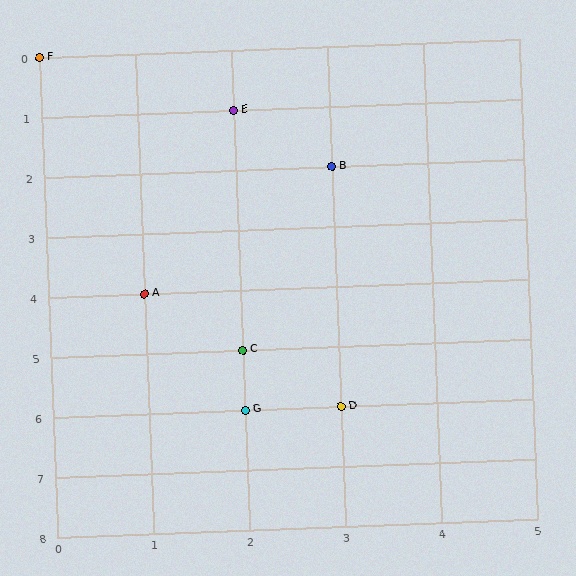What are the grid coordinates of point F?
Point F is at grid coordinates (0, 0).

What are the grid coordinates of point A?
Point A is at grid coordinates (1, 4).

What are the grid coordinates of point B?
Point B is at grid coordinates (3, 2).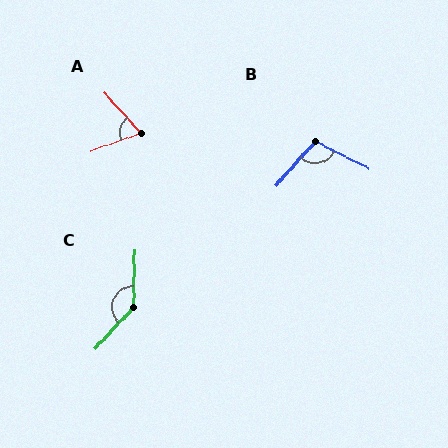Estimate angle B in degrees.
Approximately 104 degrees.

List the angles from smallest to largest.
A (67°), B (104°), C (138°).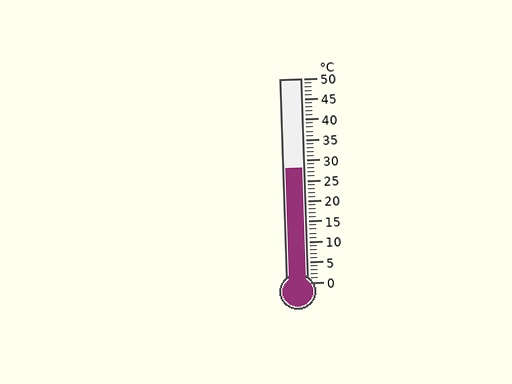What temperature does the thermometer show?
The thermometer shows approximately 28°C.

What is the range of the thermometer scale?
The thermometer scale ranges from 0°C to 50°C.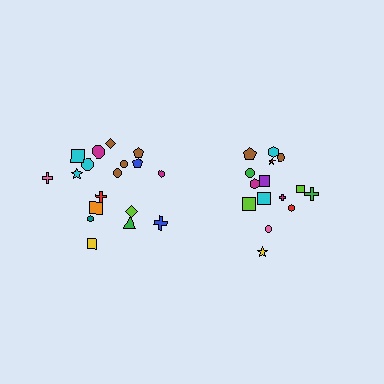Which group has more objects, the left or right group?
The left group.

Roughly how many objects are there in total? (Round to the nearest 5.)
Roughly 35 objects in total.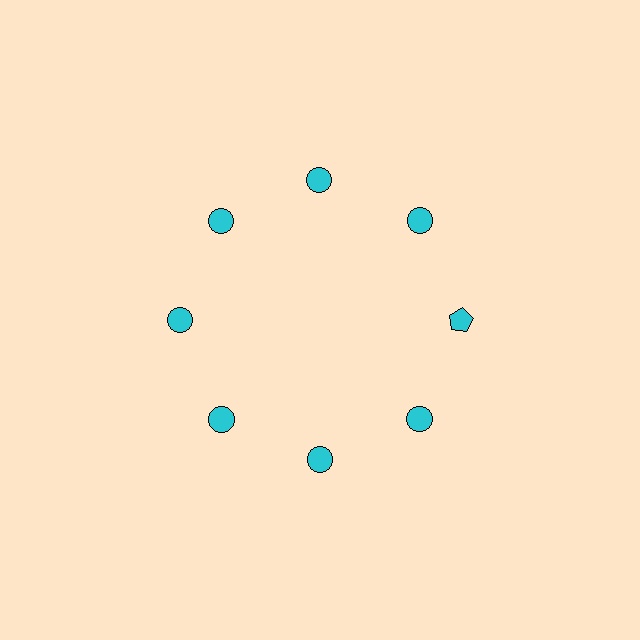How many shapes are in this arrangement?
There are 8 shapes arranged in a ring pattern.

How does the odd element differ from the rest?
It has a different shape: pentagon instead of circle.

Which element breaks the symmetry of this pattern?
The cyan pentagon at roughly the 3 o'clock position breaks the symmetry. All other shapes are cyan circles.